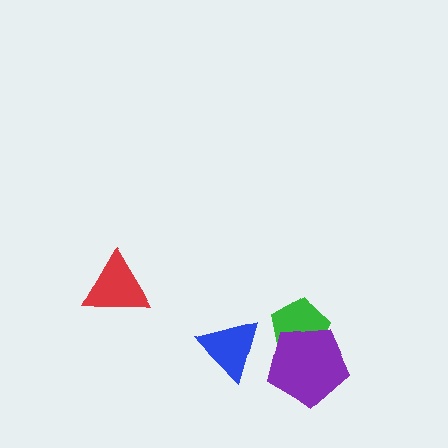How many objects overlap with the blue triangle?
0 objects overlap with the blue triangle.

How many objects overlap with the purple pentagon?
1 object overlaps with the purple pentagon.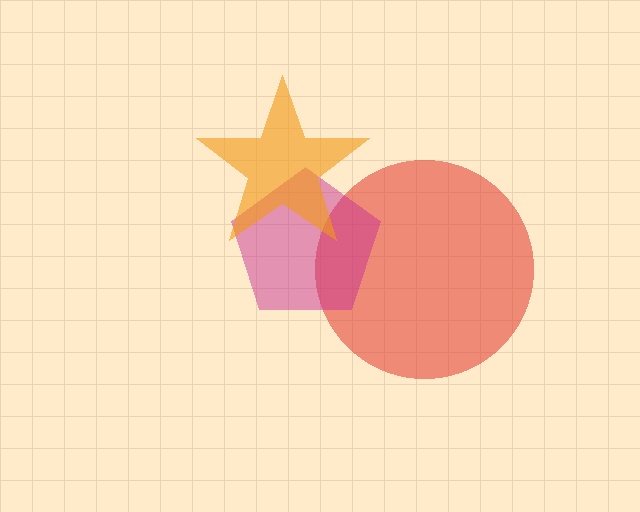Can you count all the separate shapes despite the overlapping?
Yes, there are 3 separate shapes.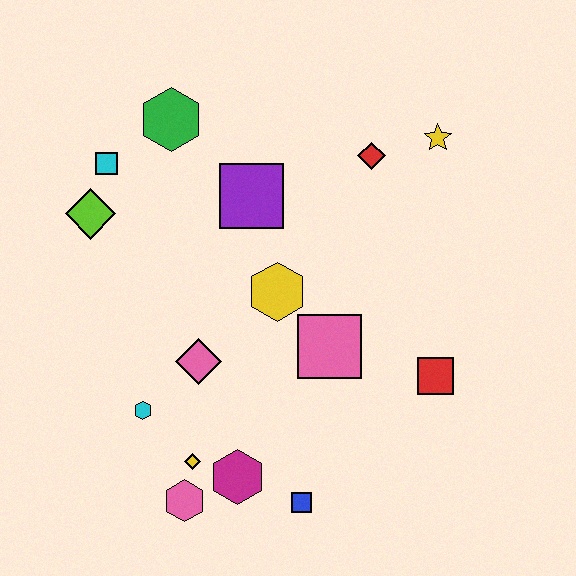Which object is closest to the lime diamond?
The cyan square is closest to the lime diamond.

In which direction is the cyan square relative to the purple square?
The cyan square is to the left of the purple square.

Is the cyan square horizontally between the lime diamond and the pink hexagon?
Yes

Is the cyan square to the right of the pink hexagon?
No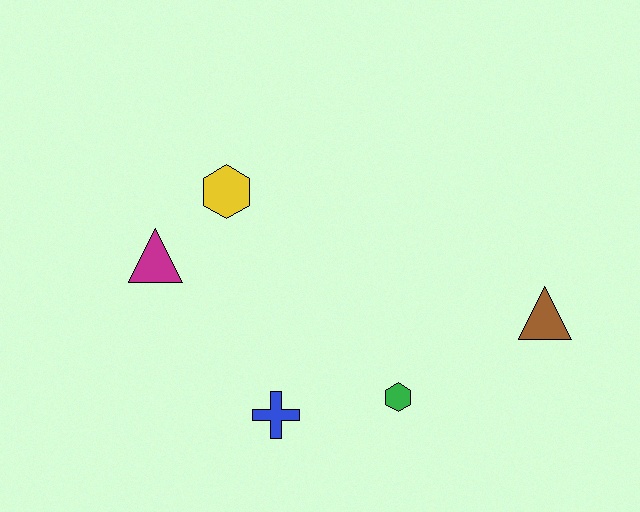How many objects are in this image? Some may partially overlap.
There are 5 objects.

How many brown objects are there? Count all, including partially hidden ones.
There is 1 brown object.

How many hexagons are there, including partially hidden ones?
There are 2 hexagons.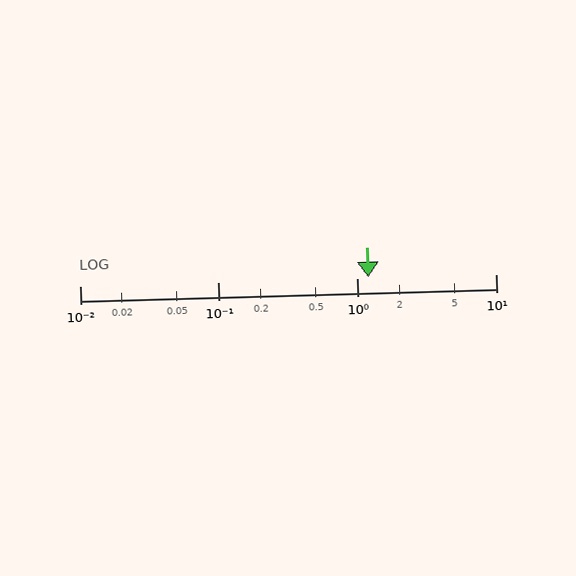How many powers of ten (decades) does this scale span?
The scale spans 3 decades, from 0.01 to 10.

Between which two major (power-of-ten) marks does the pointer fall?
The pointer is between 1 and 10.